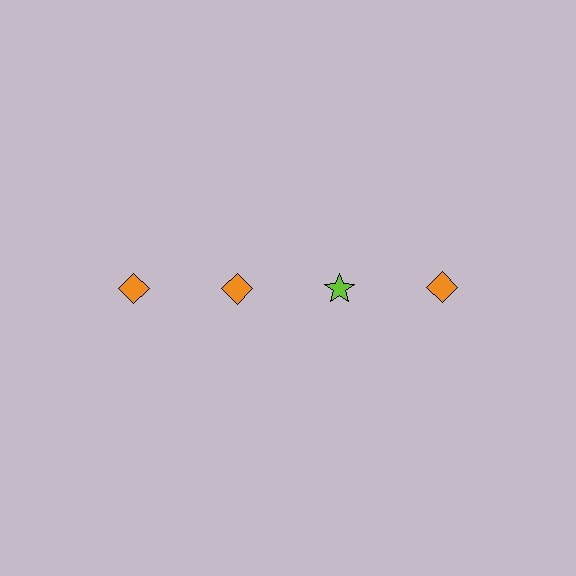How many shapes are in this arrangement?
There are 4 shapes arranged in a grid pattern.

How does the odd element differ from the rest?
It differs in both color (lime instead of orange) and shape (star instead of diamond).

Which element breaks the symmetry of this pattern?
The lime star in the top row, center column breaks the symmetry. All other shapes are orange diamonds.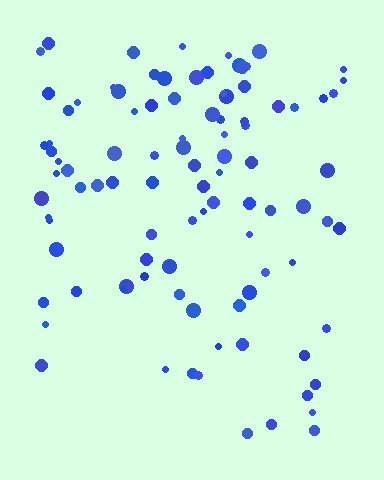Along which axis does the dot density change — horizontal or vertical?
Vertical.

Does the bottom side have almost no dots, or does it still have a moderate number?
Still a moderate number, just noticeably fewer than the top.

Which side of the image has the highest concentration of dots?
The top.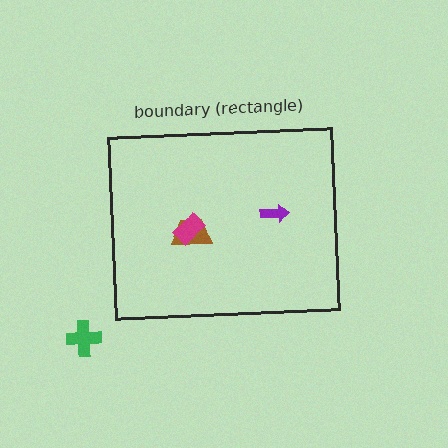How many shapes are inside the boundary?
3 inside, 1 outside.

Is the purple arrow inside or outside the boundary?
Inside.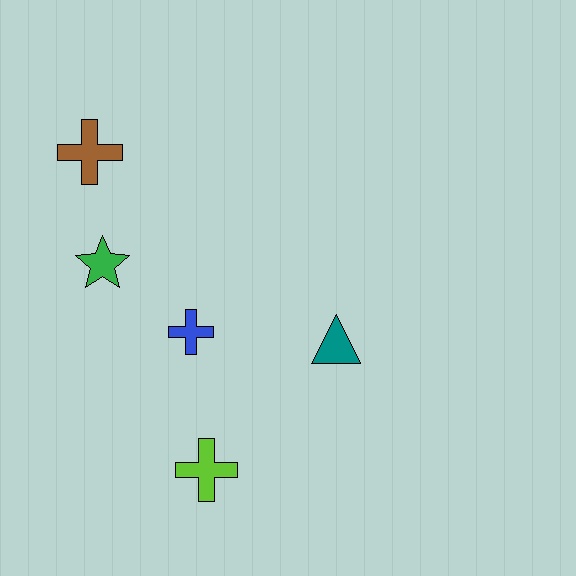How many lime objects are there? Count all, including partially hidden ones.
There is 1 lime object.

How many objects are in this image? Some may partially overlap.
There are 5 objects.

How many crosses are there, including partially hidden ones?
There are 3 crosses.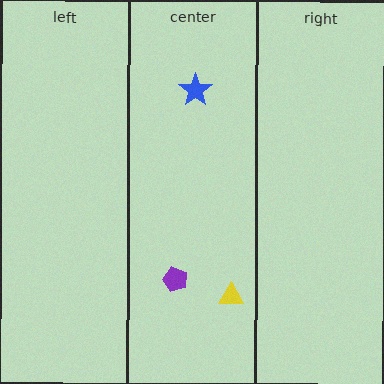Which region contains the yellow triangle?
The center region.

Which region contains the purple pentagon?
The center region.